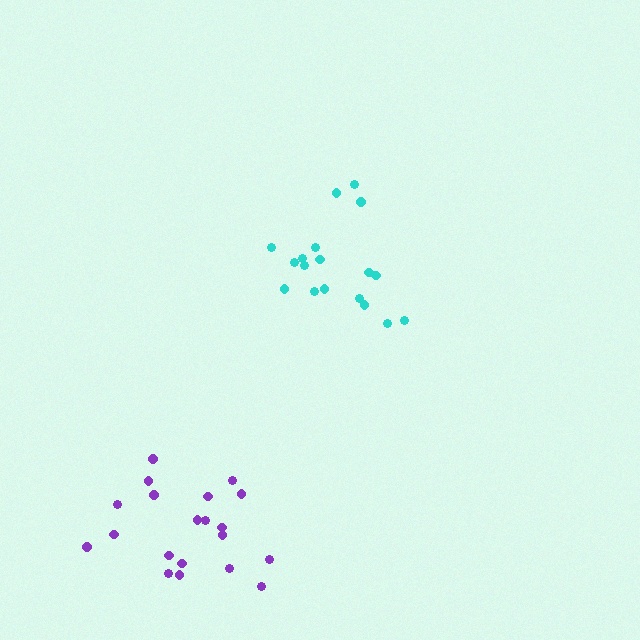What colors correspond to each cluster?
The clusters are colored: cyan, purple.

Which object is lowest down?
The purple cluster is bottommost.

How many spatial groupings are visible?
There are 2 spatial groupings.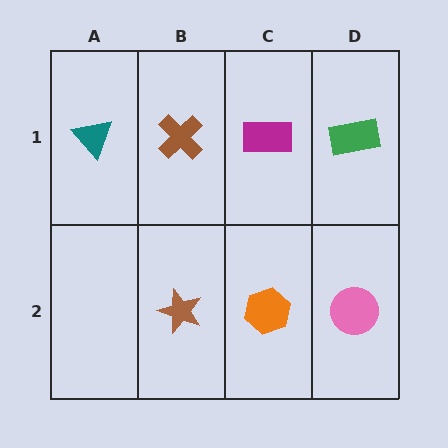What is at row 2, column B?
A brown star.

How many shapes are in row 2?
3 shapes.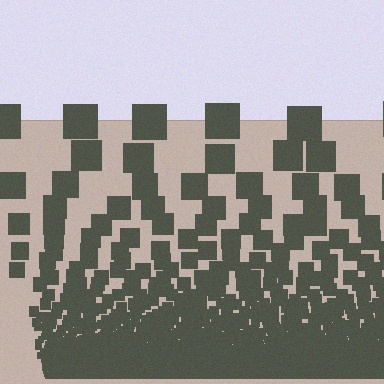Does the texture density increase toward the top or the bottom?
Density increases toward the bottom.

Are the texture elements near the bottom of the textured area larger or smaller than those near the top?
Smaller. The gradient is inverted — elements near the bottom are smaller and denser.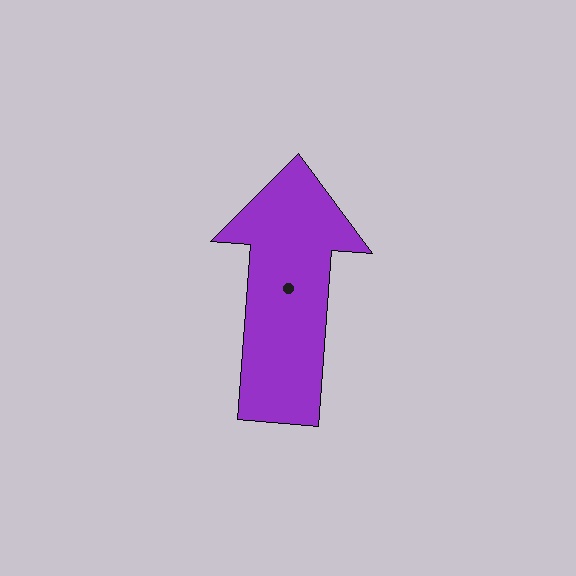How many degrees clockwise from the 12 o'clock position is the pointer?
Approximately 4 degrees.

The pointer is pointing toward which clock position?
Roughly 12 o'clock.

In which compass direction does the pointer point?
North.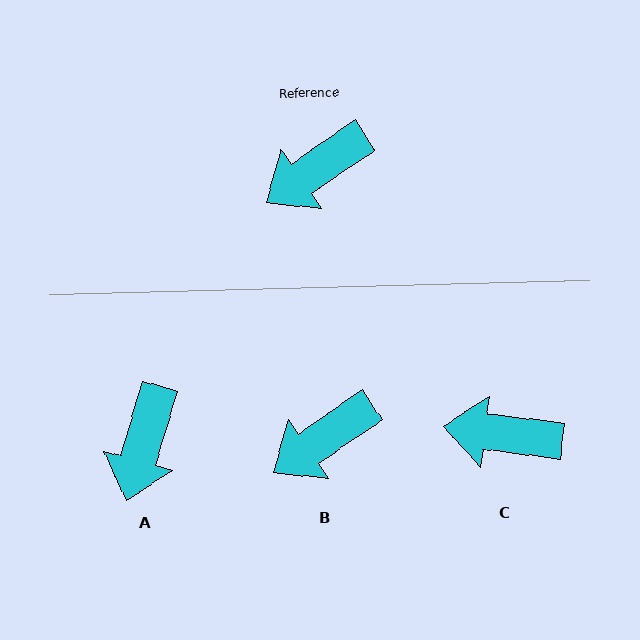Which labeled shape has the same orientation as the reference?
B.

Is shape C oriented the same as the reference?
No, it is off by about 42 degrees.